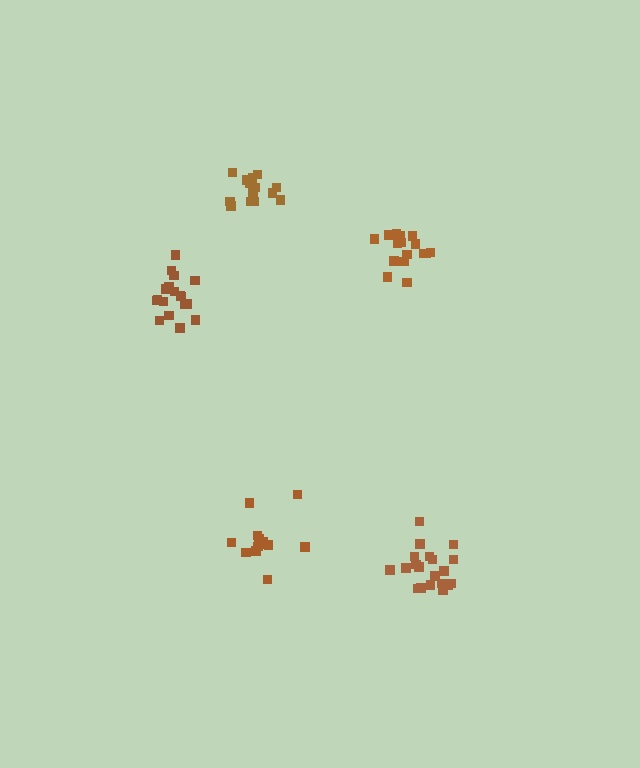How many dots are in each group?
Group 1: 16 dots, Group 2: 18 dots, Group 3: 15 dots, Group 4: 15 dots, Group 5: 20 dots (84 total).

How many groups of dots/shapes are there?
There are 5 groups.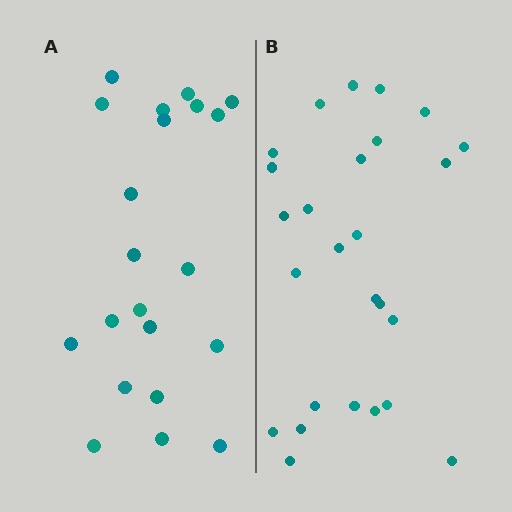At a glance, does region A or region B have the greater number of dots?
Region B (the right region) has more dots.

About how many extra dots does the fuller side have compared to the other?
Region B has about 5 more dots than region A.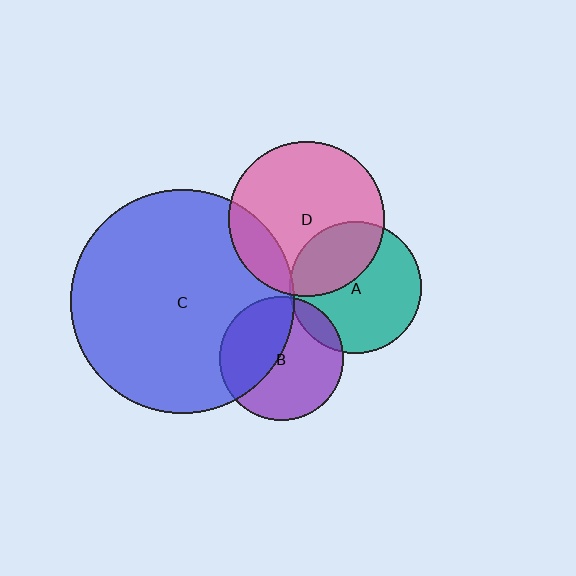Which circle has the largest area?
Circle C (blue).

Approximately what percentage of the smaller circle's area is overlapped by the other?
Approximately 5%.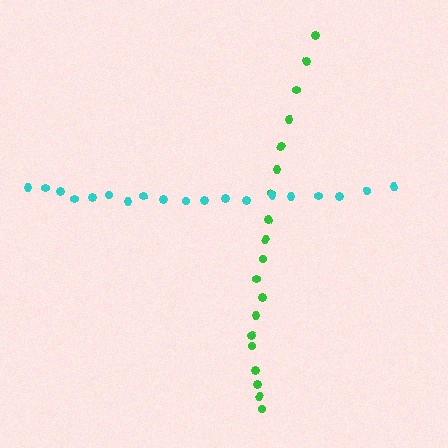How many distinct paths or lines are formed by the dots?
There are 2 distinct paths.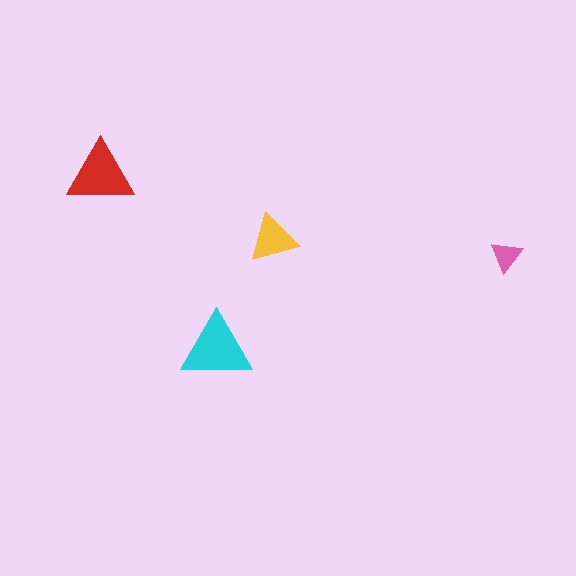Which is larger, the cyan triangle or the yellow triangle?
The cyan one.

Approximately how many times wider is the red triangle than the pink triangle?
About 2 times wider.